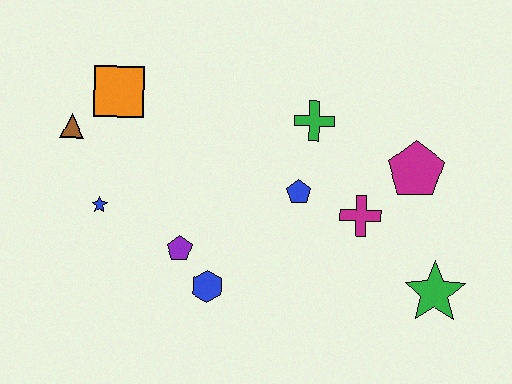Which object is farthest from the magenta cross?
The brown triangle is farthest from the magenta cross.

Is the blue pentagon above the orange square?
No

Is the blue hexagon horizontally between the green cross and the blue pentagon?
No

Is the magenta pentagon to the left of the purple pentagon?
No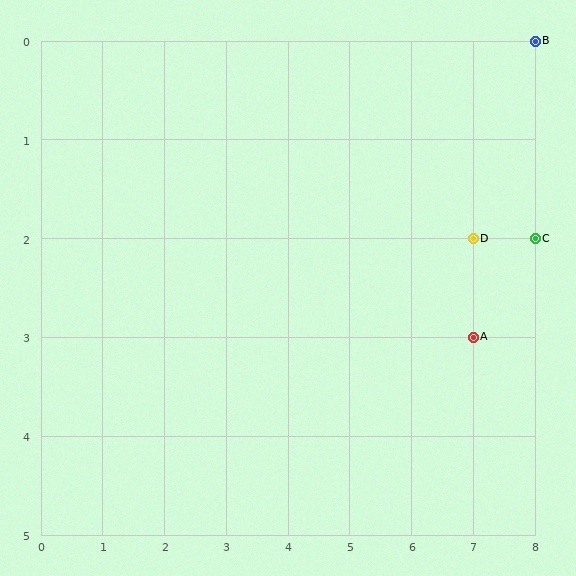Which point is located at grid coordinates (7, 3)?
Point A is at (7, 3).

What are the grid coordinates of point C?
Point C is at grid coordinates (8, 2).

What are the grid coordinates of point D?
Point D is at grid coordinates (7, 2).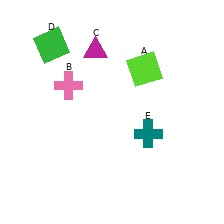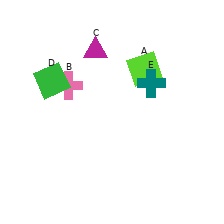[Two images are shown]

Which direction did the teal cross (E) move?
The teal cross (E) moved up.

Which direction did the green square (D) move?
The green square (D) moved down.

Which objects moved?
The objects that moved are: the green square (D), the teal cross (E).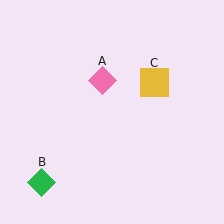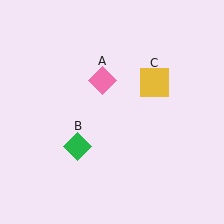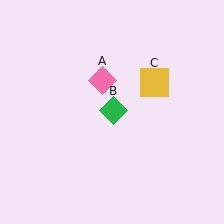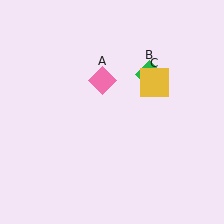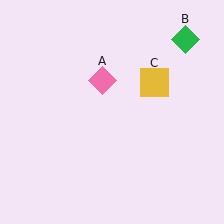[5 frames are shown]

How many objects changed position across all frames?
1 object changed position: green diamond (object B).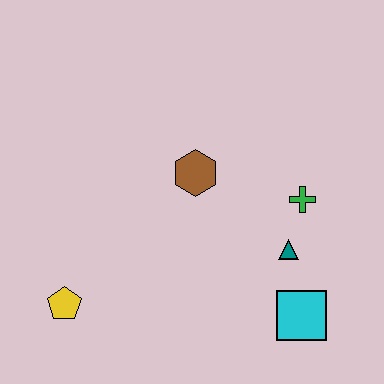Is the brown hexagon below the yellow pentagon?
No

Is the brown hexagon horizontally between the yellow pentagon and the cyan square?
Yes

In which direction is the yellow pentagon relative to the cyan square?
The yellow pentagon is to the left of the cyan square.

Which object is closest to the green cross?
The teal triangle is closest to the green cross.